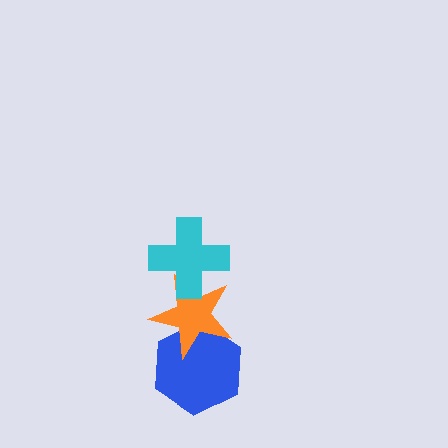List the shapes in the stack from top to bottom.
From top to bottom: the cyan cross, the orange star, the blue hexagon.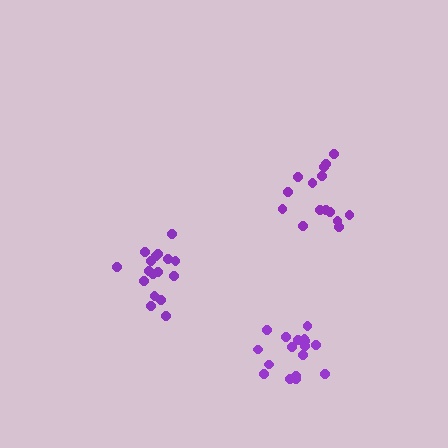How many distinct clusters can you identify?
There are 3 distinct clusters.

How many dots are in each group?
Group 1: 15 dots, Group 2: 17 dots, Group 3: 17 dots (49 total).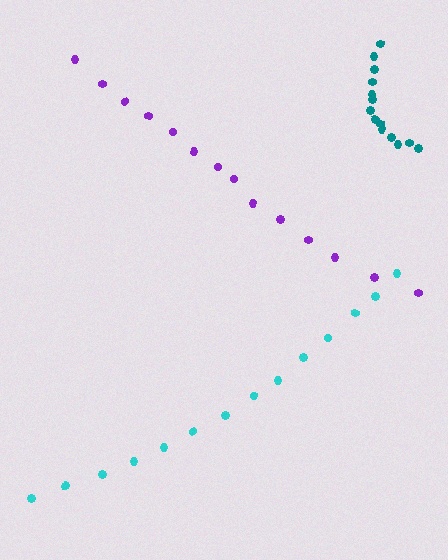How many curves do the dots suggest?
There are 3 distinct paths.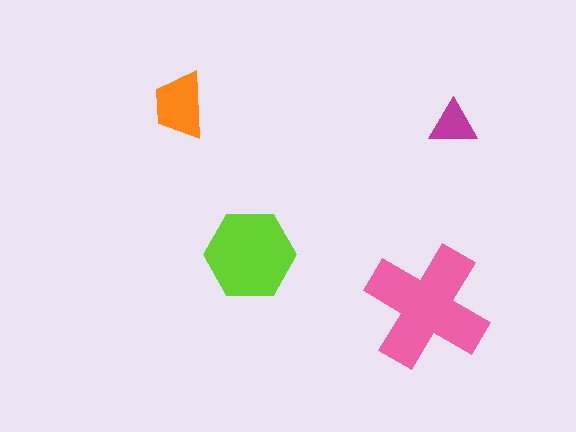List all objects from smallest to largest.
The magenta triangle, the orange trapezoid, the lime hexagon, the pink cross.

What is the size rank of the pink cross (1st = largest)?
1st.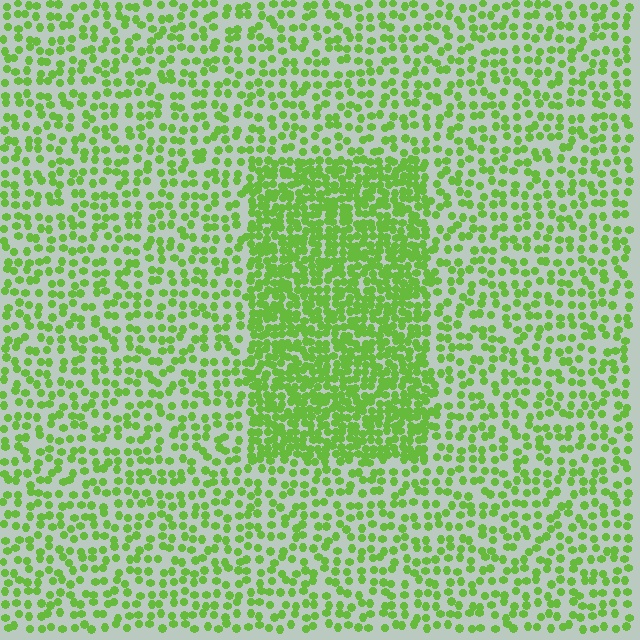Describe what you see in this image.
The image contains small lime elements arranged at two different densities. A rectangle-shaped region is visible where the elements are more densely packed than the surrounding area.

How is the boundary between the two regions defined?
The boundary is defined by a change in element density (approximately 2.2x ratio). All elements are the same color, size, and shape.